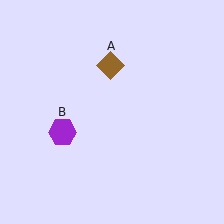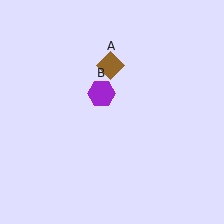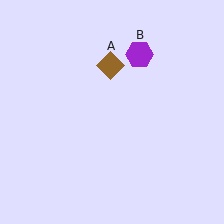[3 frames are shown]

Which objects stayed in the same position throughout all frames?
Brown diamond (object A) remained stationary.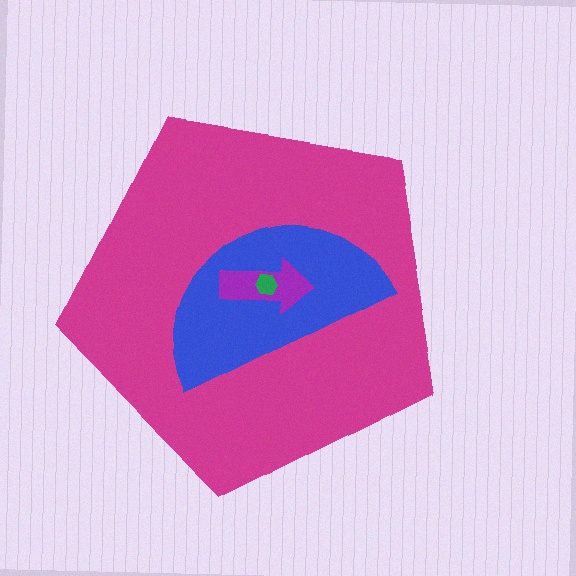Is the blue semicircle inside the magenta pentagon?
Yes.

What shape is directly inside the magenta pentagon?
The blue semicircle.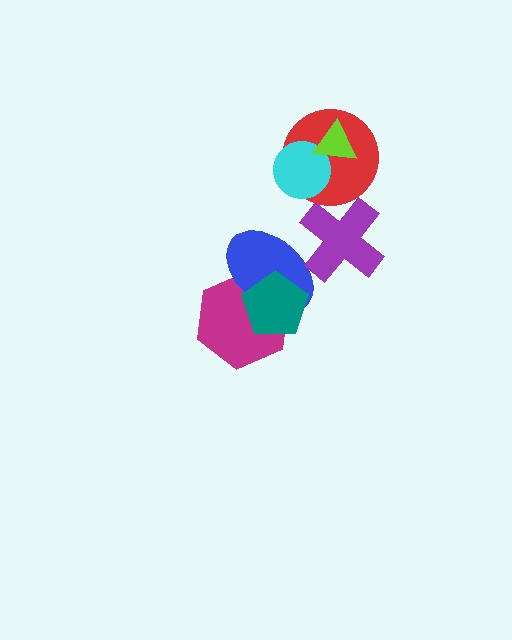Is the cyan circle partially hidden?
Yes, it is partially covered by another shape.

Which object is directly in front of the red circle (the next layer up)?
The cyan circle is directly in front of the red circle.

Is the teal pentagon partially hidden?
No, no other shape covers it.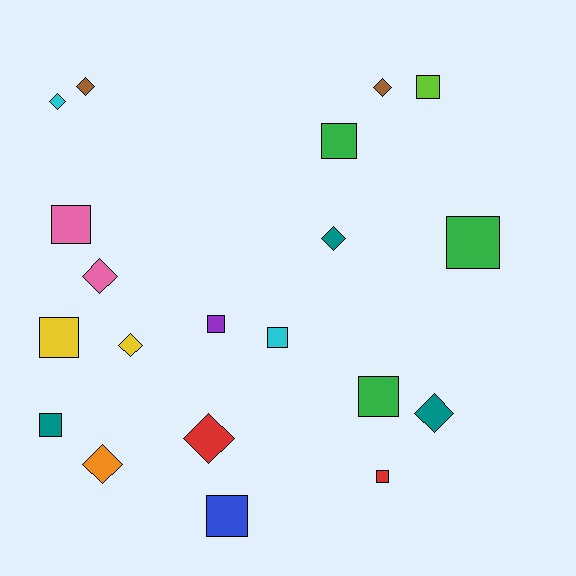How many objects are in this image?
There are 20 objects.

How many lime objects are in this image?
There is 1 lime object.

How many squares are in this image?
There are 11 squares.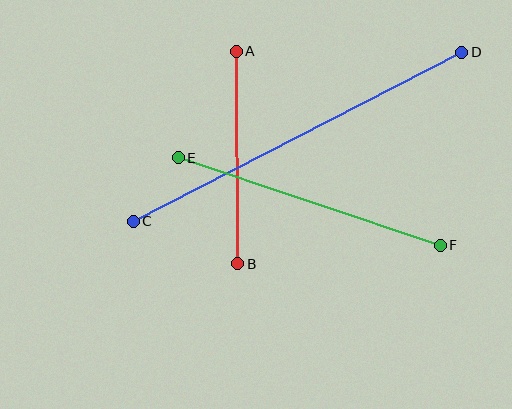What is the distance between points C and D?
The distance is approximately 370 pixels.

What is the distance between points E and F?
The distance is approximately 276 pixels.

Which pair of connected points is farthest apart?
Points C and D are farthest apart.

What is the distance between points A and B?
The distance is approximately 213 pixels.